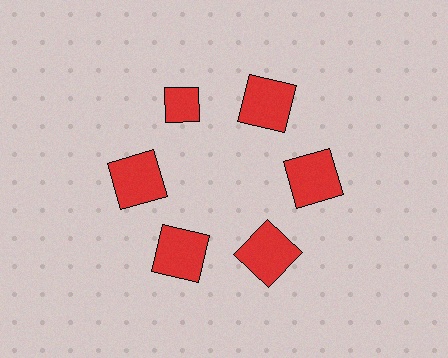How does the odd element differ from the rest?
It has a different shape: diamond instead of square.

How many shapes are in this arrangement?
There are 6 shapes arranged in a ring pattern.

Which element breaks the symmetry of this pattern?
The red diamond at roughly the 11 o'clock position breaks the symmetry. All other shapes are red squares.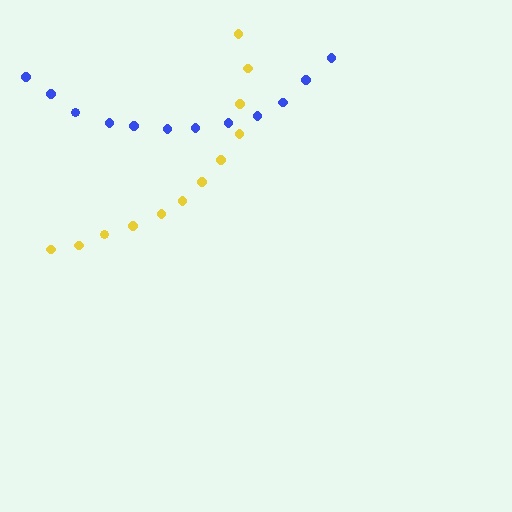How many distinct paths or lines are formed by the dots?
There are 2 distinct paths.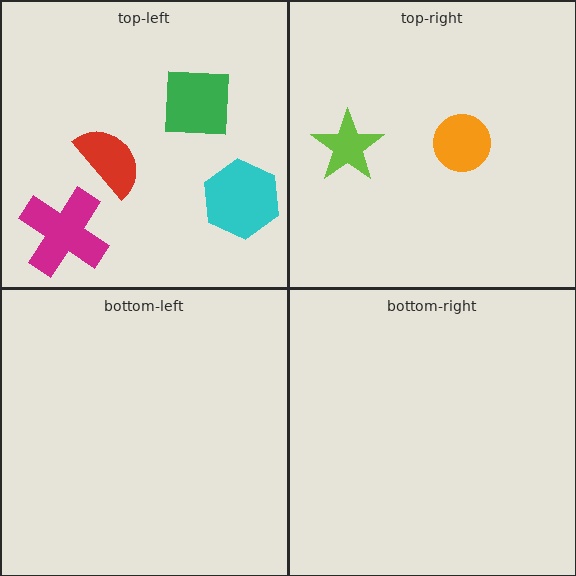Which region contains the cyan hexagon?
The top-left region.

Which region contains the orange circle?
The top-right region.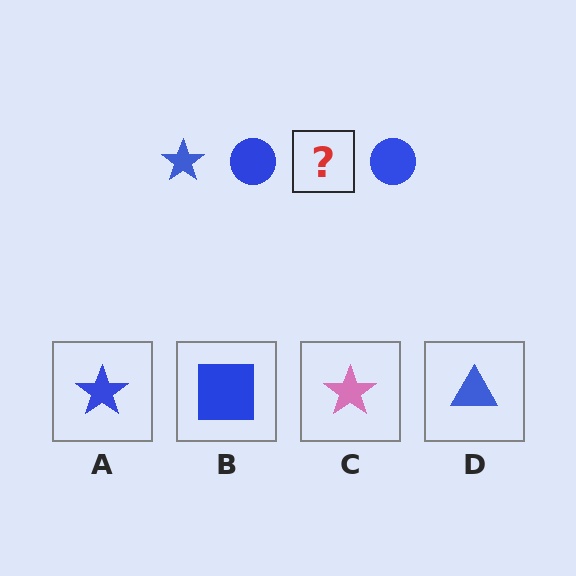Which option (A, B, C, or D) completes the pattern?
A.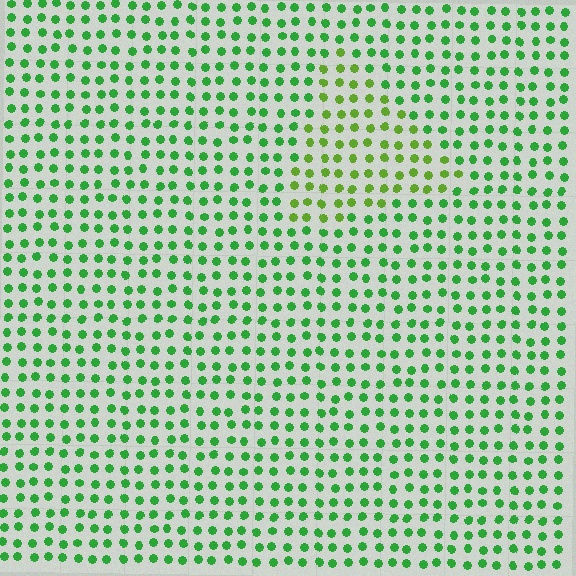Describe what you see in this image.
The image is filled with small green elements in a uniform arrangement. A triangle-shaped region is visible where the elements are tinted to a slightly different hue, forming a subtle color boundary.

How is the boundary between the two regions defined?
The boundary is defined purely by a slight shift in hue (about 31 degrees). Spacing, size, and orientation are identical on both sides.